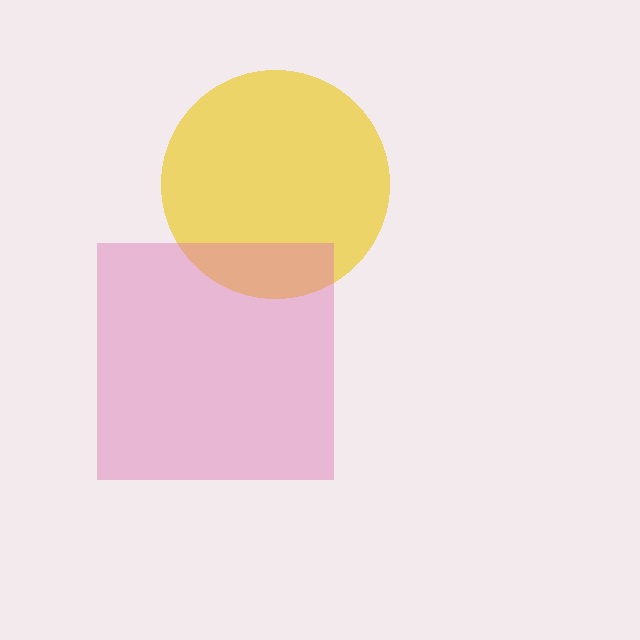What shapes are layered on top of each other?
The layered shapes are: a yellow circle, a pink square.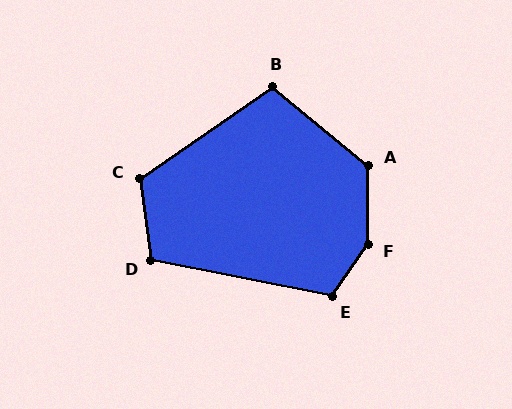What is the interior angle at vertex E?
Approximately 114 degrees (obtuse).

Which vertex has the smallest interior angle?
B, at approximately 106 degrees.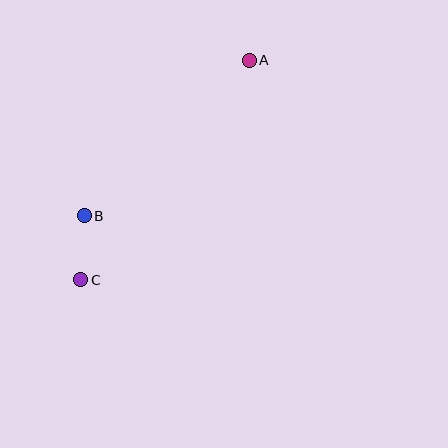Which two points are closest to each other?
Points B and C are closest to each other.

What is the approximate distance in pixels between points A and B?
The distance between A and B is approximately 227 pixels.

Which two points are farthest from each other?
Points A and C are farthest from each other.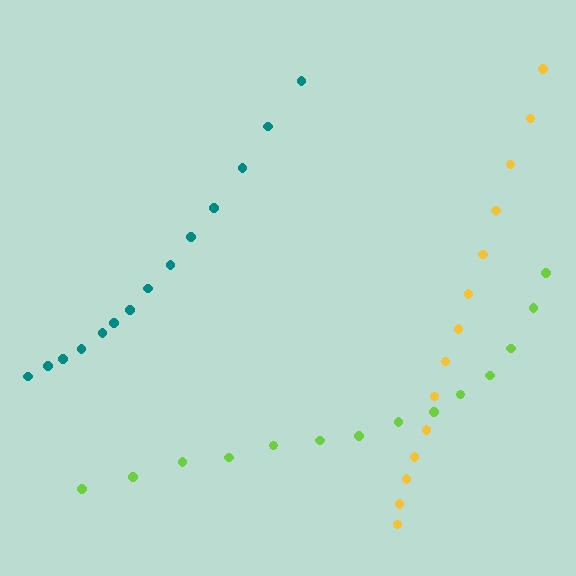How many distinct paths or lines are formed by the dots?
There are 3 distinct paths.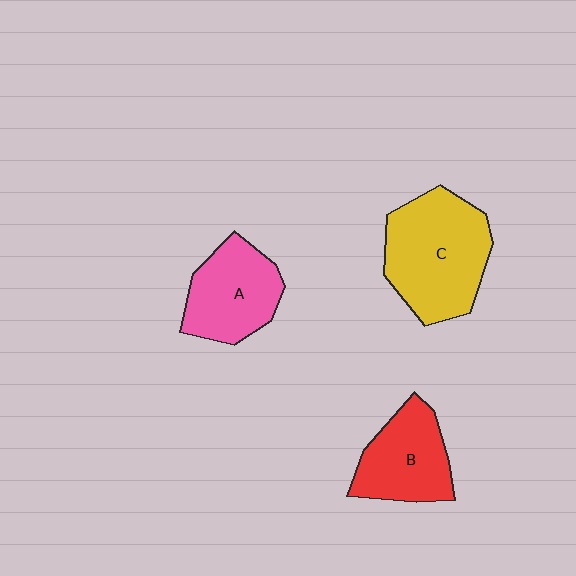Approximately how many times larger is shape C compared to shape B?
Approximately 1.5 times.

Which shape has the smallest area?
Shape B (red).